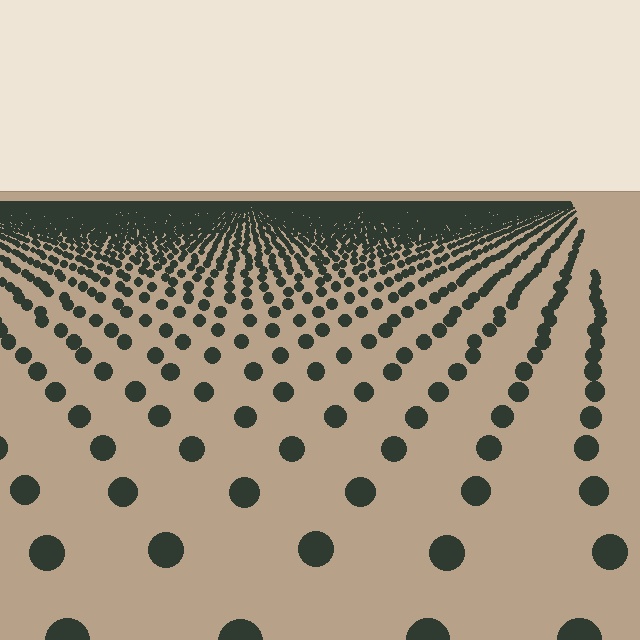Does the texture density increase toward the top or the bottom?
Density increases toward the top.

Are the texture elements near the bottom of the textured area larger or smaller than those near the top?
Larger. Near the bottom, elements are closer to the viewer and appear at a bigger on-screen size.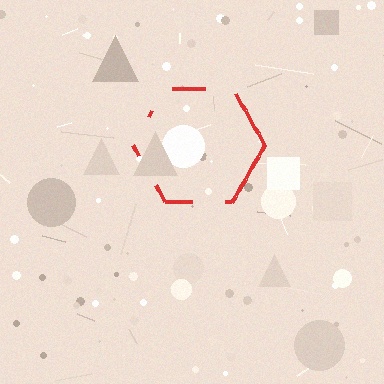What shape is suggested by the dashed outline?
The dashed outline suggests a hexagon.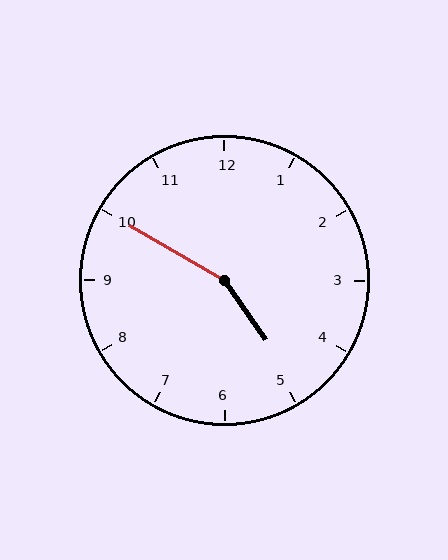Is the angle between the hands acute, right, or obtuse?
It is obtuse.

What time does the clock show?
4:50.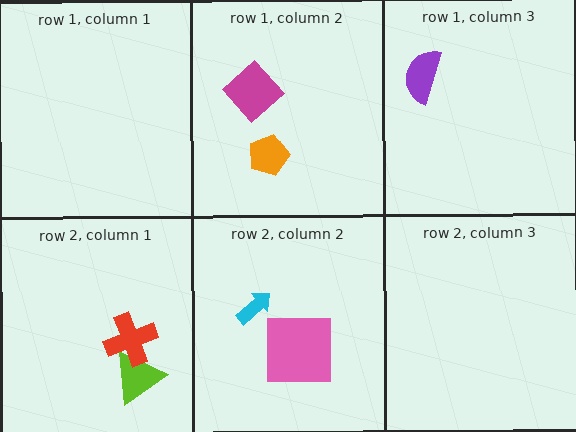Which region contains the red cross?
The row 2, column 1 region.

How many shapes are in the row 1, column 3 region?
1.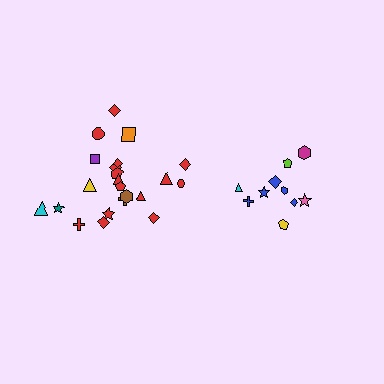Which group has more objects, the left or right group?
The left group.